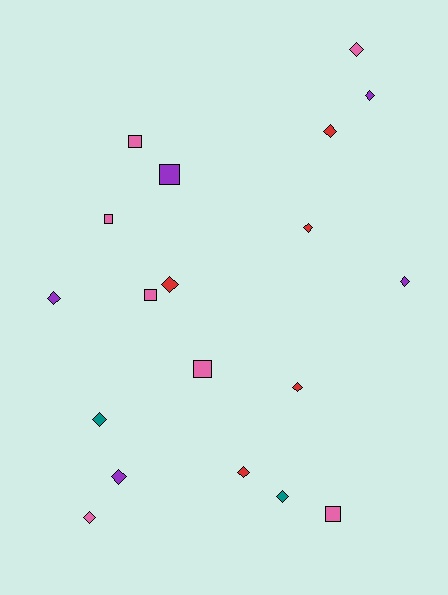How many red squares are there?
There are no red squares.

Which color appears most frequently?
Pink, with 7 objects.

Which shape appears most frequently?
Diamond, with 13 objects.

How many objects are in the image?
There are 19 objects.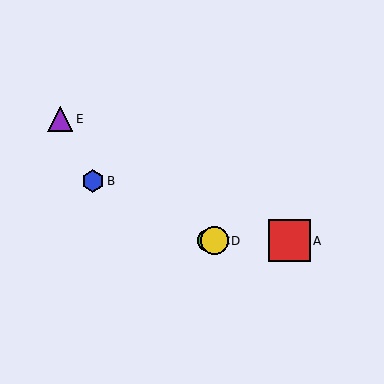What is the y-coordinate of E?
Object E is at y≈119.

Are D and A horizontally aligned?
Yes, both are at y≈241.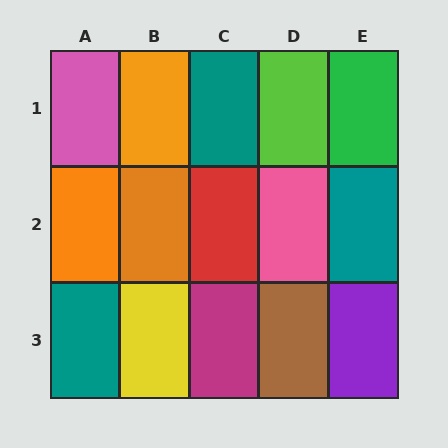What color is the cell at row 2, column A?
Orange.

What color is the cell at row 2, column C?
Red.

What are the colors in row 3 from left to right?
Teal, yellow, magenta, brown, purple.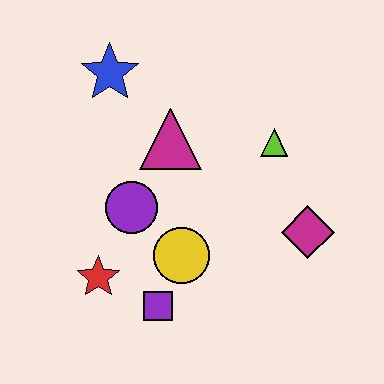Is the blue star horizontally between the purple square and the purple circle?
No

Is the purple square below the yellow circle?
Yes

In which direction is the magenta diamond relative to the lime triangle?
The magenta diamond is below the lime triangle.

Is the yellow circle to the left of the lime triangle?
Yes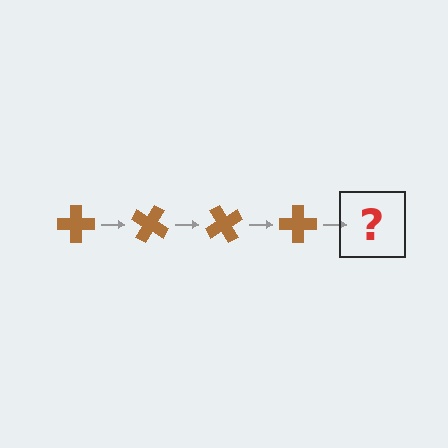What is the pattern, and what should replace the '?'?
The pattern is that the cross rotates 30 degrees each step. The '?' should be a brown cross rotated 120 degrees.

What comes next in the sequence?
The next element should be a brown cross rotated 120 degrees.